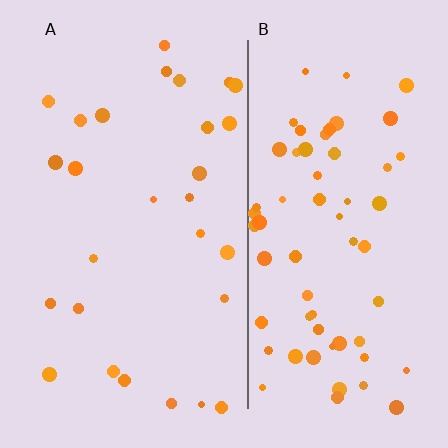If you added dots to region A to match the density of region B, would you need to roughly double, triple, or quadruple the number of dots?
Approximately double.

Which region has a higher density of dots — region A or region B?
B (the right).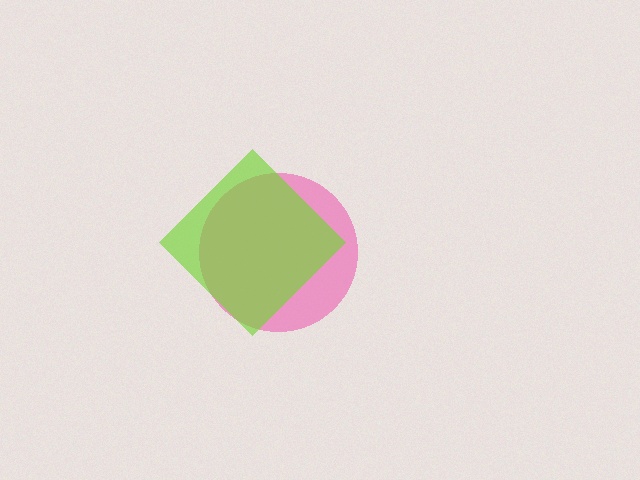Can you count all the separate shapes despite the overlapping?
Yes, there are 2 separate shapes.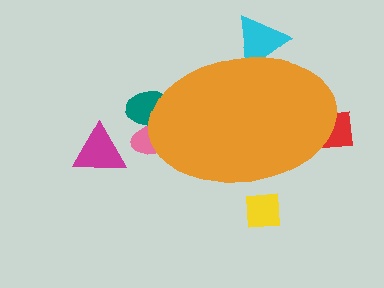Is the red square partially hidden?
Yes, the red square is partially hidden behind the orange ellipse.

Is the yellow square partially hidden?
Yes, the yellow square is partially hidden behind the orange ellipse.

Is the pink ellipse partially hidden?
Yes, the pink ellipse is partially hidden behind the orange ellipse.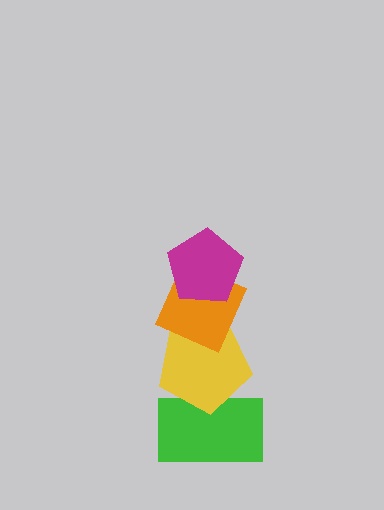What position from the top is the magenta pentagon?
The magenta pentagon is 1st from the top.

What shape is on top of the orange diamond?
The magenta pentagon is on top of the orange diamond.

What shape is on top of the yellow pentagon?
The orange diamond is on top of the yellow pentagon.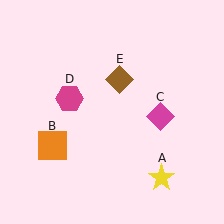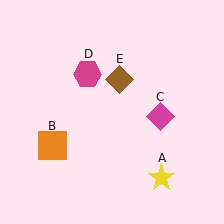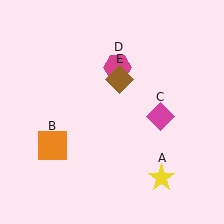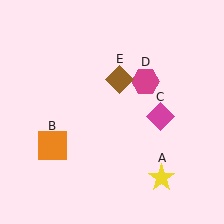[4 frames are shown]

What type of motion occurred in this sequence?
The magenta hexagon (object D) rotated clockwise around the center of the scene.